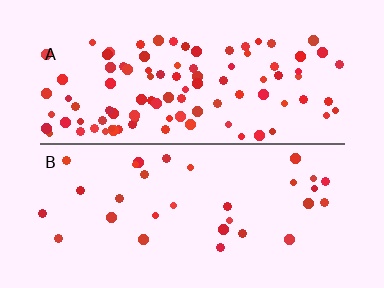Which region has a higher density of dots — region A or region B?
A (the top).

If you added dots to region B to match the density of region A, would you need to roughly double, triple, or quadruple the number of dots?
Approximately triple.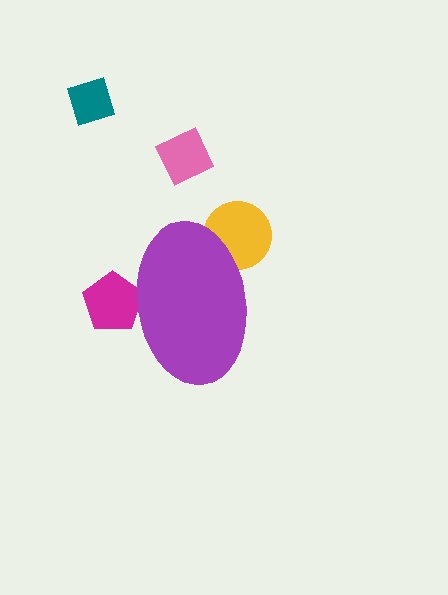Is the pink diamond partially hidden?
No, the pink diamond is fully visible.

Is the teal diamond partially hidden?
No, the teal diamond is fully visible.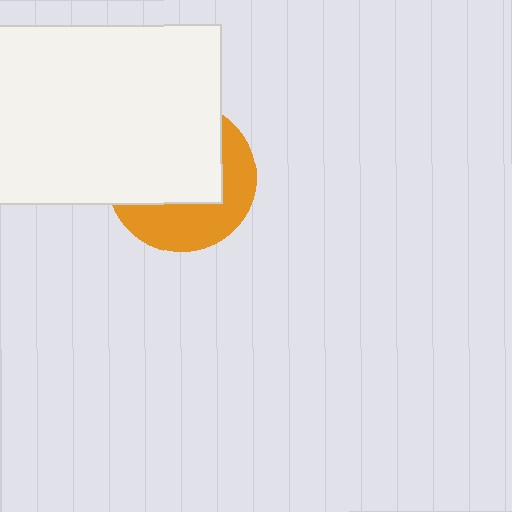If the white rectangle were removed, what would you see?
You would see the complete orange circle.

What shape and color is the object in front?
The object in front is a white rectangle.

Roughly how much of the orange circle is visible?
A small part of it is visible (roughly 41%).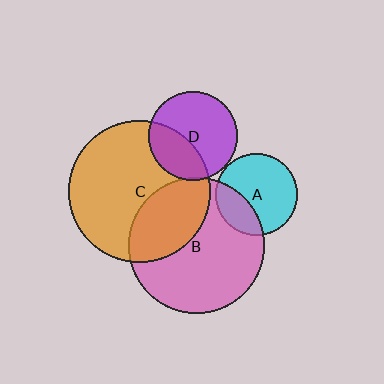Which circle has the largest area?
Circle C (orange).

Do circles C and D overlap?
Yes.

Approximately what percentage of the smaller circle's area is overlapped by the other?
Approximately 35%.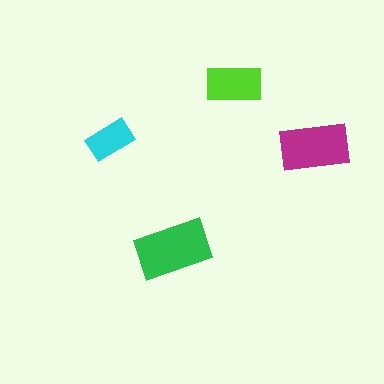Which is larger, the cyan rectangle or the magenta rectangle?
The magenta one.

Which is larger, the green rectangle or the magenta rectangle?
The green one.